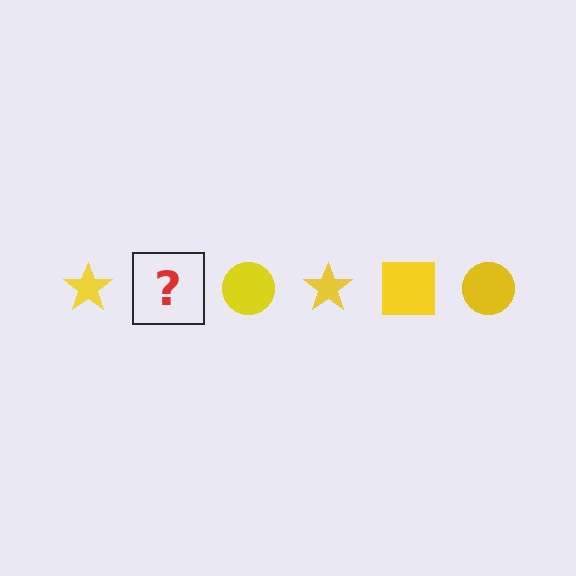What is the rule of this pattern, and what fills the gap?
The rule is that the pattern cycles through star, square, circle shapes in yellow. The gap should be filled with a yellow square.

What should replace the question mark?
The question mark should be replaced with a yellow square.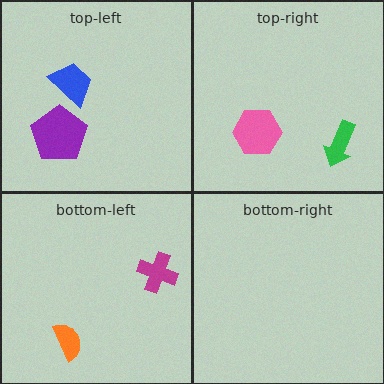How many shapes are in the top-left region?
2.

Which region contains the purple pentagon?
The top-left region.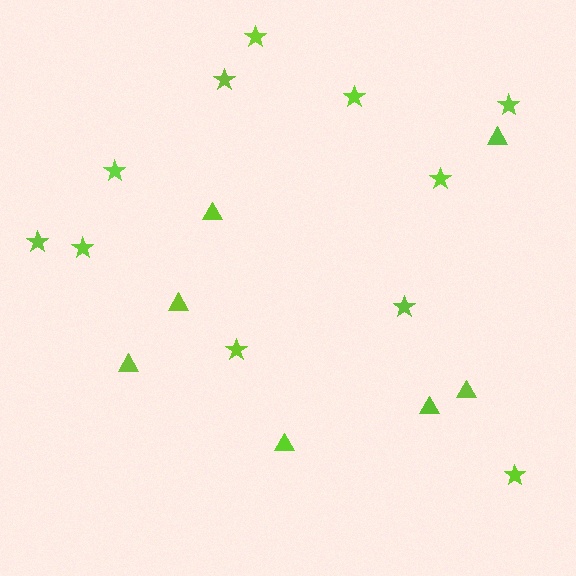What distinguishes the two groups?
There are 2 groups: one group of stars (11) and one group of triangles (7).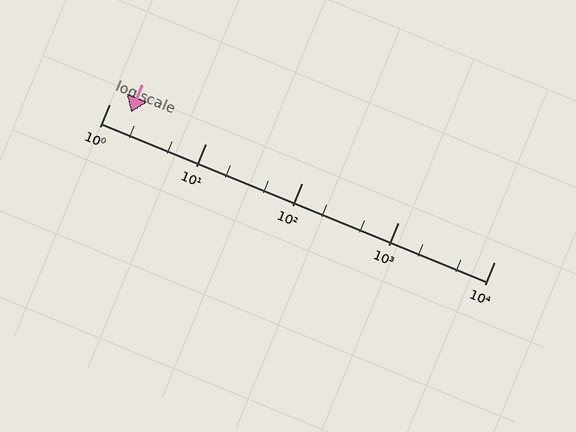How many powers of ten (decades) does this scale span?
The scale spans 4 decades, from 1 to 10000.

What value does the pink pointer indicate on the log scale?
The pointer indicates approximately 1.7.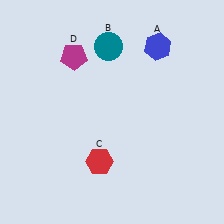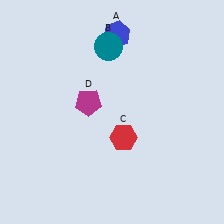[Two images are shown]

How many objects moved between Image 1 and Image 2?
3 objects moved between the two images.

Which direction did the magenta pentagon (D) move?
The magenta pentagon (D) moved down.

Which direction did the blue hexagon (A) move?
The blue hexagon (A) moved left.